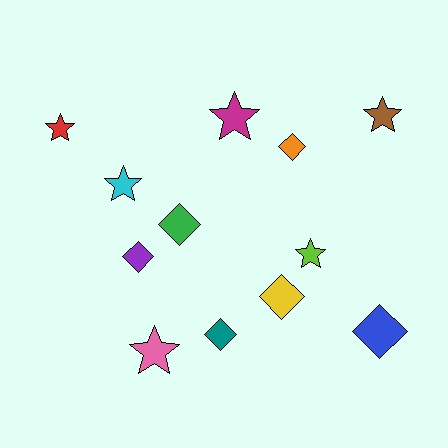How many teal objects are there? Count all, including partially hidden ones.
There is 1 teal object.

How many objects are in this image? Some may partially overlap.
There are 12 objects.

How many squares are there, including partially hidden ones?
There are no squares.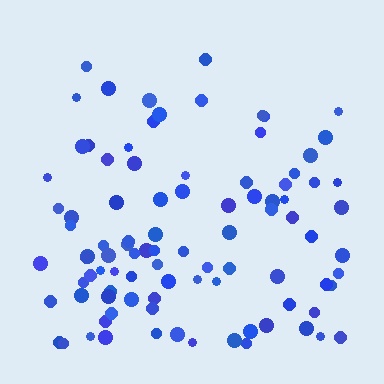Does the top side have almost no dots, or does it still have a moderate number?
Still a moderate number, just noticeably fewer than the bottom.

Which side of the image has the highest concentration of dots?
The bottom.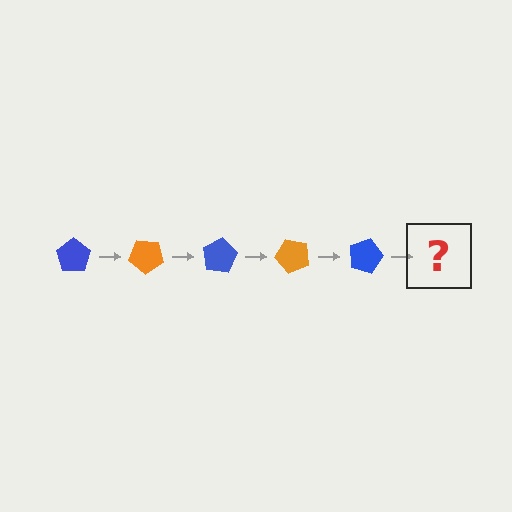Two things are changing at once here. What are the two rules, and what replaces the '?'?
The two rules are that it rotates 40 degrees each step and the color cycles through blue and orange. The '?' should be an orange pentagon, rotated 200 degrees from the start.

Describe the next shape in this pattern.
It should be an orange pentagon, rotated 200 degrees from the start.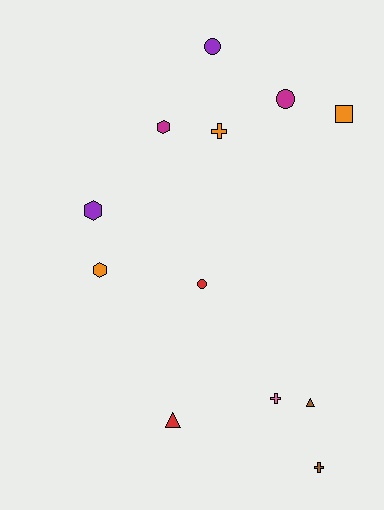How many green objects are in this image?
There are no green objects.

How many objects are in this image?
There are 12 objects.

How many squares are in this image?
There is 1 square.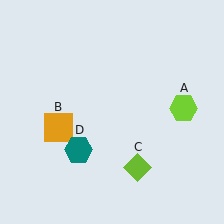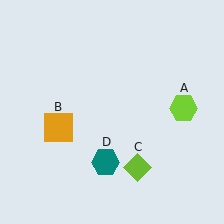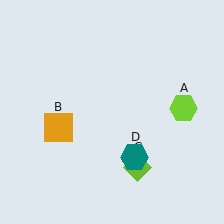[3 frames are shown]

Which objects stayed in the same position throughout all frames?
Lime hexagon (object A) and orange square (object B) and lime diamond (object C) remained stationary.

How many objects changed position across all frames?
1 object changed position: teal hexagon (object D).